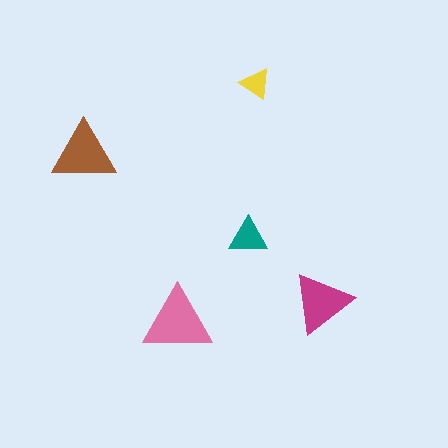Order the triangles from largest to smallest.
the pink one, the brown one, the magenta one, the teal one, the yellow one.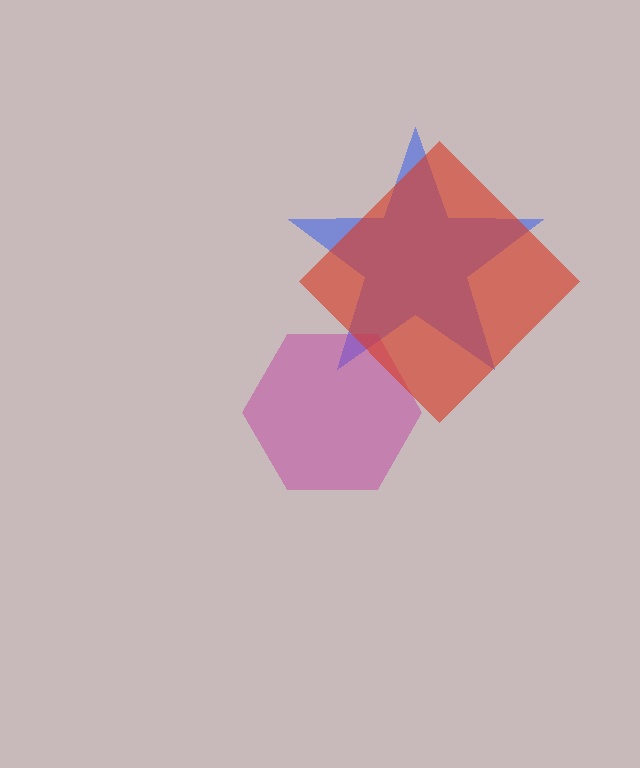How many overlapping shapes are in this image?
There are 3 overlapping shapes in the image.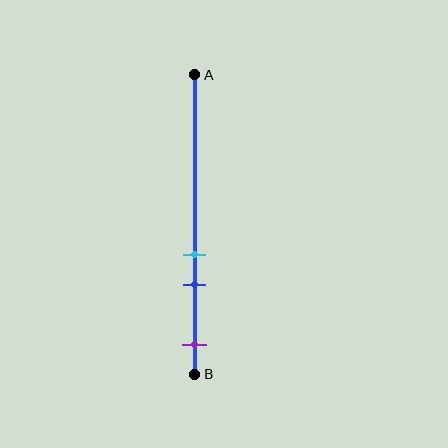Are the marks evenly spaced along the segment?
No, the marks are not evenly spaced.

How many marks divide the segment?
There are 3 marks dividing the segment.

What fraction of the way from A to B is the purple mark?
The purple mark is approximately 90% (0.9) of the way from A to B.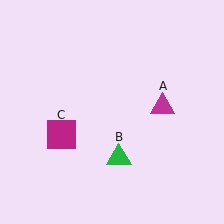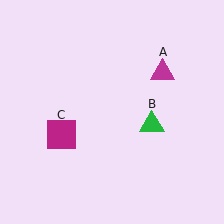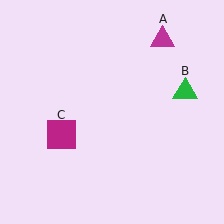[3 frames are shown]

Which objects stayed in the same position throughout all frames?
Magenta square (object C) remained stationary.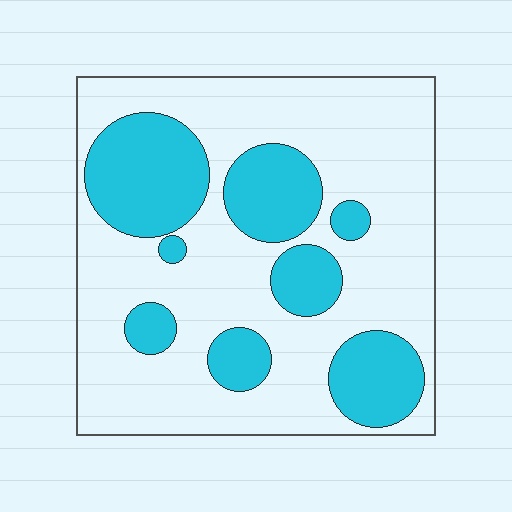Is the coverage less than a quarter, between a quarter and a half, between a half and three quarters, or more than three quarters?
Between a quarter and a half.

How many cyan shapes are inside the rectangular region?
8.